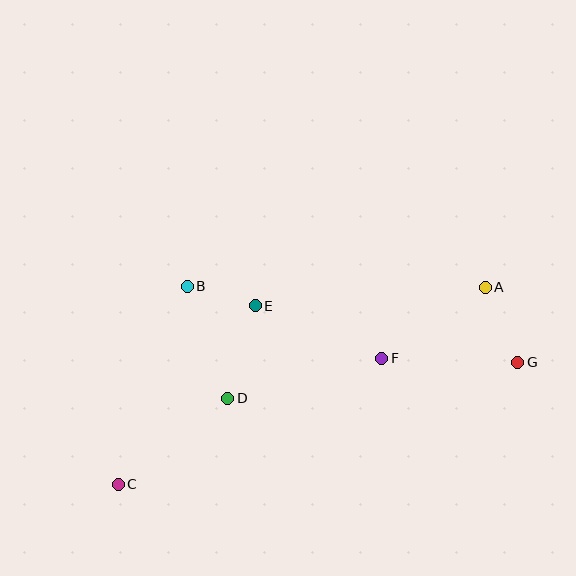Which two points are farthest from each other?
Points C and G are farthest from each other.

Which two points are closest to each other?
Points B and E are closest to each other.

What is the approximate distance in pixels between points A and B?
The distance between A and B is approximately 298 pixels.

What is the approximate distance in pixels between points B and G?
The distance between B and G is approximately 339 pixels.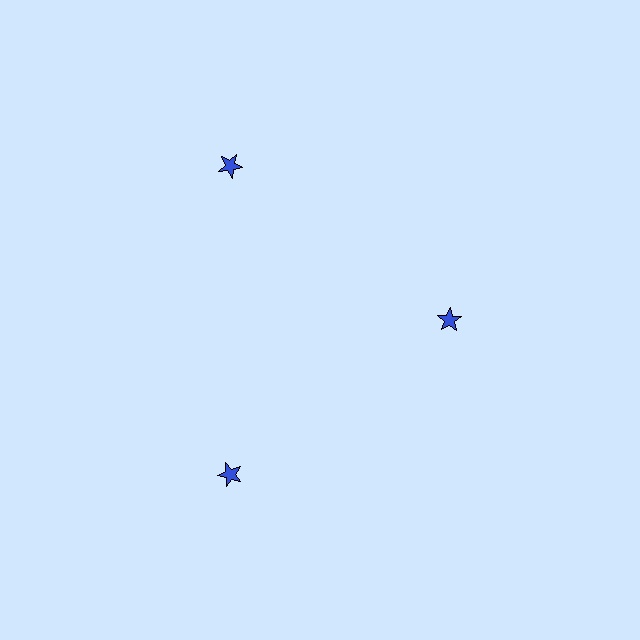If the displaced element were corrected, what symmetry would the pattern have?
It would have 3-fold rotational symmetry — the pattern would map onto itself every 120 degrees.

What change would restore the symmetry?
The symmetry would be restored by moving it outward, back onto the ring so that all 3 stars sit at equal angles and equal distance from the center.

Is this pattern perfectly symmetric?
No. The 3 blue stars are arranged in a ring, but one element near the 3 o'clock position is pulled inward toward the center, breaking the 3-fold rotational symmetry.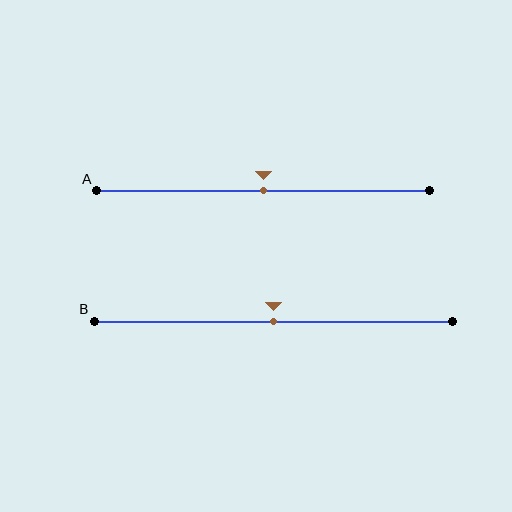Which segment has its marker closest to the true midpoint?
Segment A has its marker closest to the true midpoint.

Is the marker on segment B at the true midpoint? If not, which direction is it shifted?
Yes, the marker on segment B is at the true midpoint.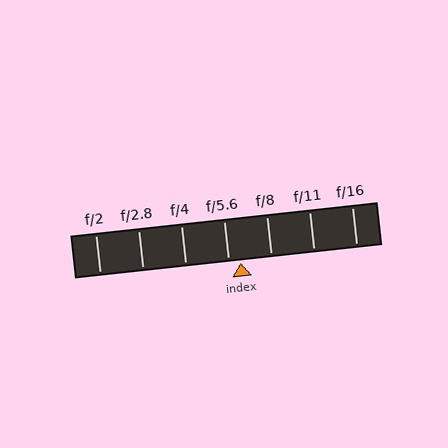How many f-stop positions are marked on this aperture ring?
There are 7 f-stop positions marked.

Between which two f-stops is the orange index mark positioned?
The index mark is between f/5.6 and f/8.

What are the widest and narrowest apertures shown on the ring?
The widest aperture shown is f/2 and the narrowest is f/16.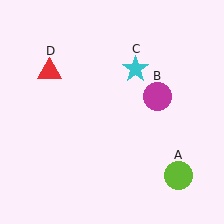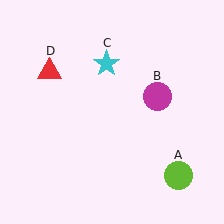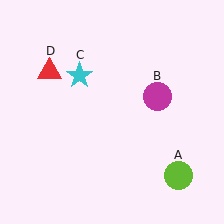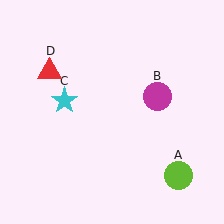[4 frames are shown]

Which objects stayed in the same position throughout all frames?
Lime circle (object A) and magenta circle (object B) and red triangle (object D) remained stationary.